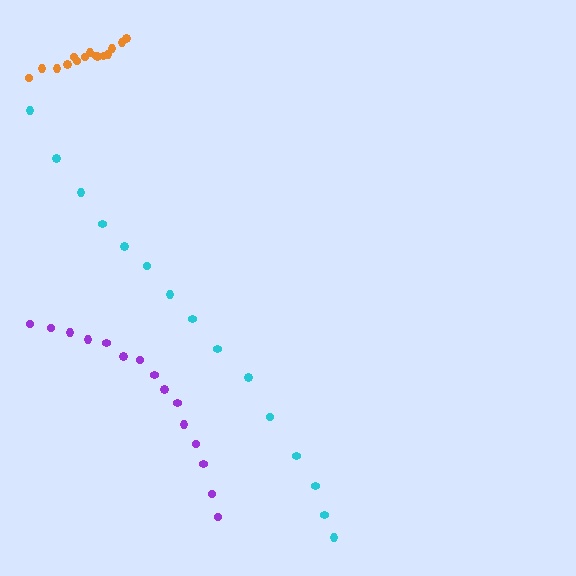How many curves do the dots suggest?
There are 3 distinct paths.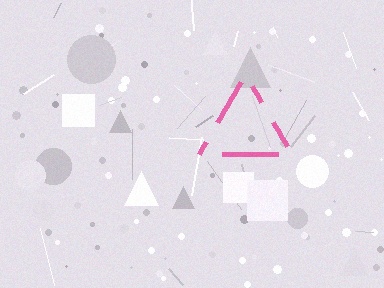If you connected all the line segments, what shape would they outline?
They would outline a triangle.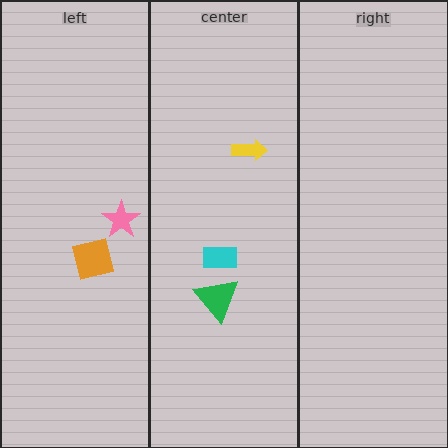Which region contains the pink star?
The left region.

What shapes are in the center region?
The cyan rectangle, the yellow arrow, the green triangle.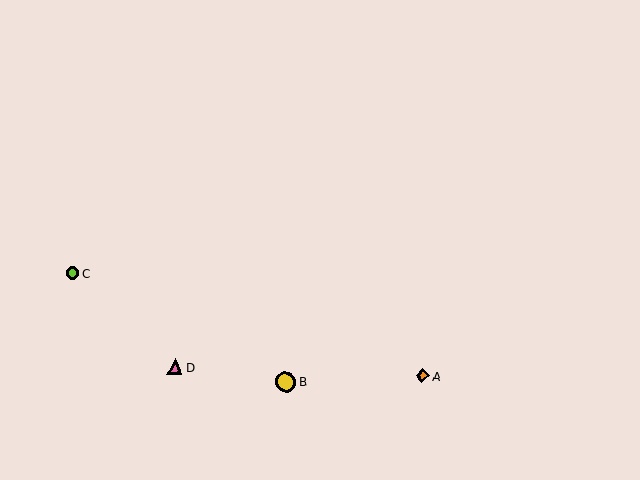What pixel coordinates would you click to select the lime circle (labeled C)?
Click at (73, 273) to select the lime circle C.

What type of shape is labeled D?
Shape D is a pink triangle.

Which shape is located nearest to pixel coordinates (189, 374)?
The pink triangle (labeled D) at (175, 367) is nearest to that location.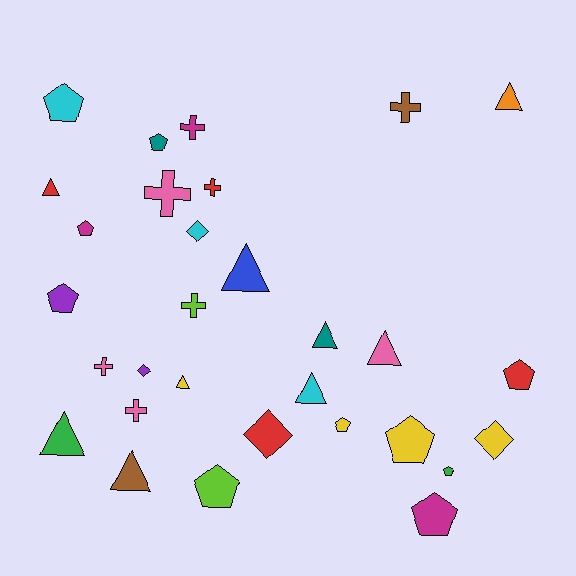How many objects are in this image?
There are 30 objects.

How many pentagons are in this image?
There are 10 pentagons.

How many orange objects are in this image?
There is 1 orange object.